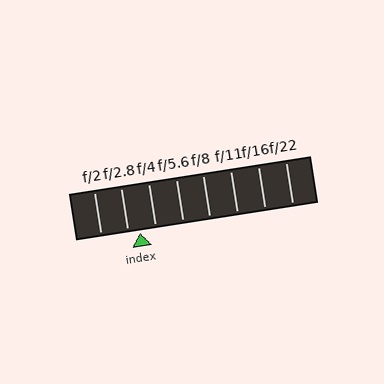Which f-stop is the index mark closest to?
The index mark is closest to f/2.8.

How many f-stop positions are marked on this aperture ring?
There are 8 f-stop positions marked.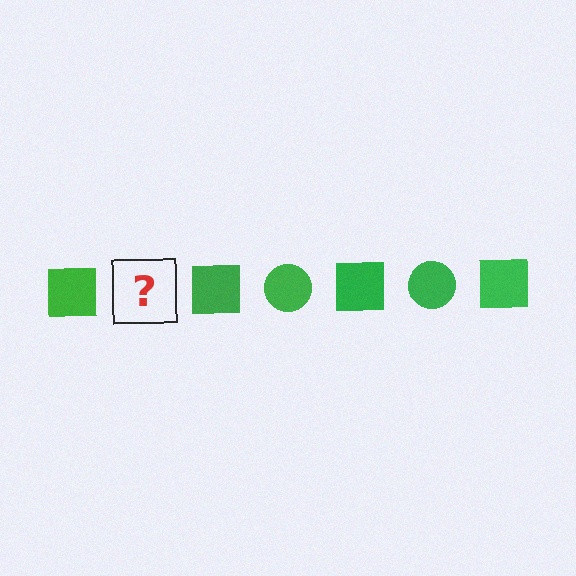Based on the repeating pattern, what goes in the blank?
The blank should be a green circle.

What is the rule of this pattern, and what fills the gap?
The rule is that the pattern cycles through square, circle shapes in green. The gap should be filled with a green circle.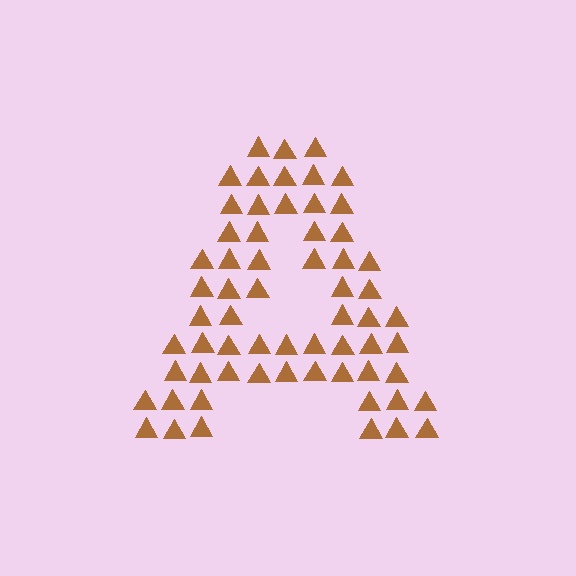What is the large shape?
The large shape is the letter A.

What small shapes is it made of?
It is made of small triangles.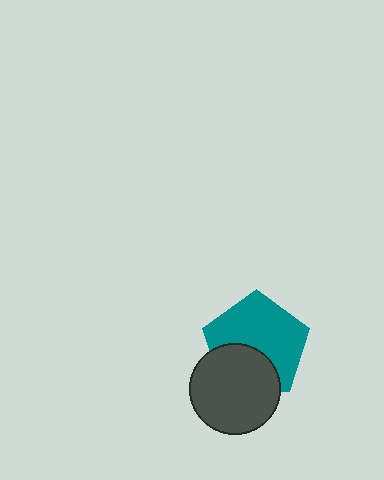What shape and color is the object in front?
The object in front is a dark gray circle.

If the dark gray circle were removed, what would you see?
You would see the complete teal pentagon.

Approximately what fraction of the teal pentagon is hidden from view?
Roughly 35% of the teal pentagon is hidden behind the dark gray circle.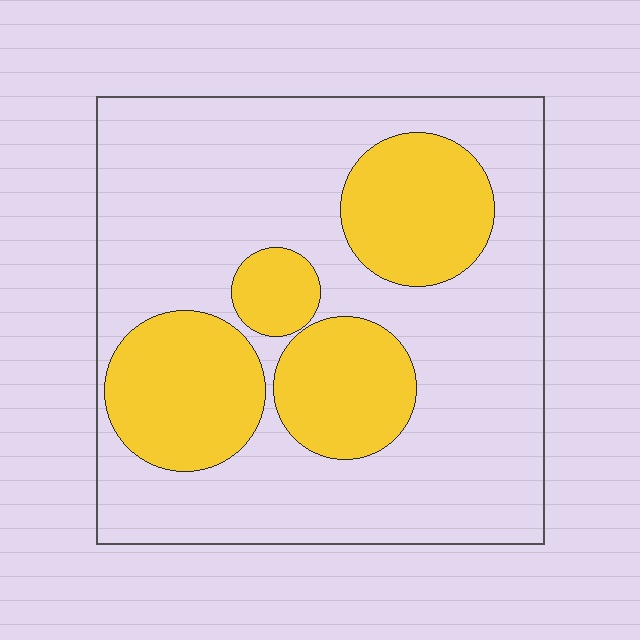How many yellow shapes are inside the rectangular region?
4.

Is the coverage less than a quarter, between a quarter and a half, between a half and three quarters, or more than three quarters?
Between a quarter and a half.